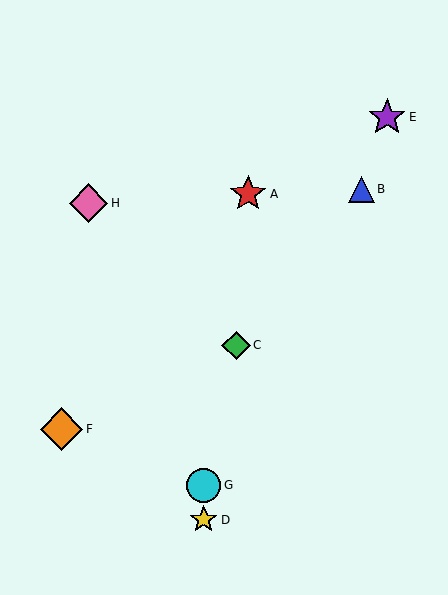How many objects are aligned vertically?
2 objects (D, G) are aligned vertically.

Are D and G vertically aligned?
Yes, both are at x≈204.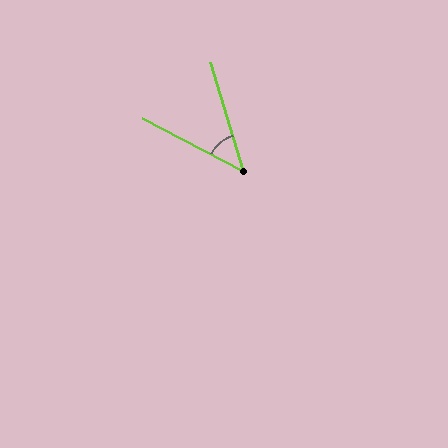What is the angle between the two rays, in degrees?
Approximately 45 degrees.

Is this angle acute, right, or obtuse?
It is acute.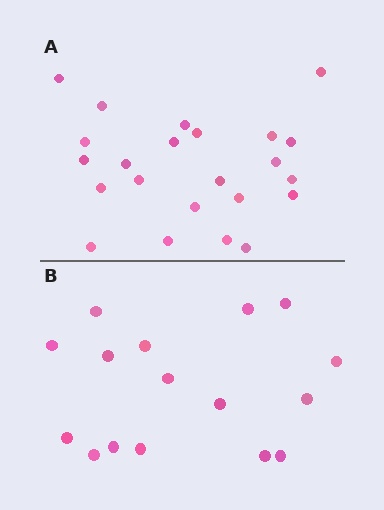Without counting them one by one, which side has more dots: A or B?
Region A (the top region) has more dots.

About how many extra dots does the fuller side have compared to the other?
Region A has roughly 8 or so more dots than region B.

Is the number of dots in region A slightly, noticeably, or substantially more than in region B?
Region A has noticeably more, but not dramatically so. The ratio is roughly 1.4 to 1.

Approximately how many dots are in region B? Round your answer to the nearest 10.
About 20 dots. (The exact count is 16, which rounds to 20.)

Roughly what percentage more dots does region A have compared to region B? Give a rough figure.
About 45% more.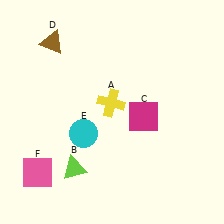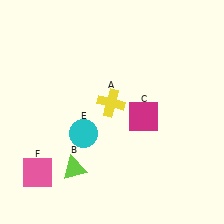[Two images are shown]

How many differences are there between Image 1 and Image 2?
There is 1 difference between the two images.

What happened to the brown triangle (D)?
The brown triangle (D) was removed in Image 2. It was in the top-left area of Image 1.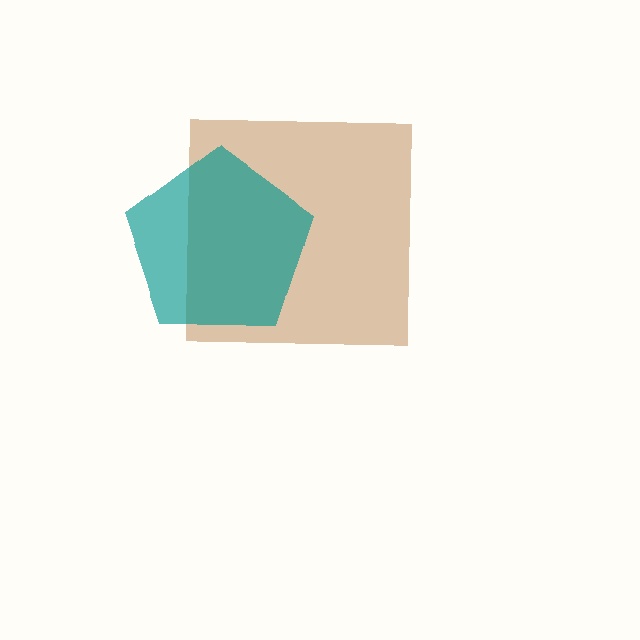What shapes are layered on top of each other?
The layered shapes are: a brown square, a teal pentagon.